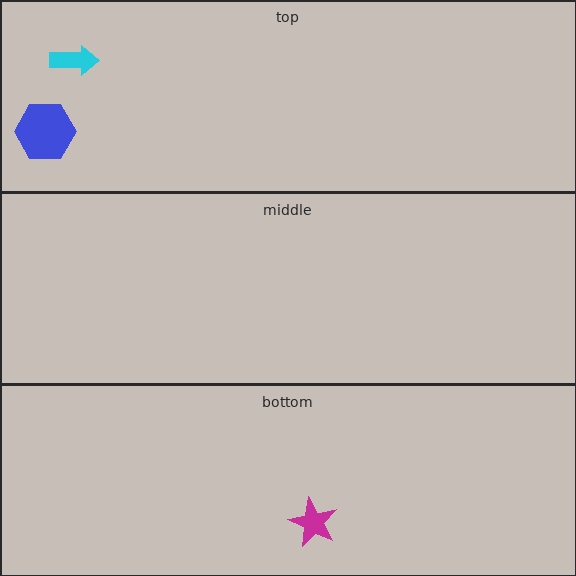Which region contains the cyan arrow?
The top region.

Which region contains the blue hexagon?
The top region.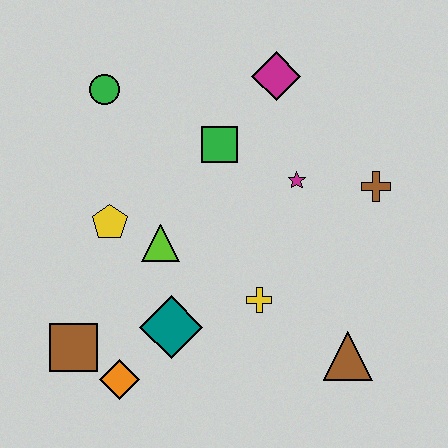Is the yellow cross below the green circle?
Yes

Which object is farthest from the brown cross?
The brown square is farthest from the brown cross.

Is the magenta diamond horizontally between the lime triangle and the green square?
No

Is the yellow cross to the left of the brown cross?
Yes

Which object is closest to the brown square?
The orange diamond is closest to the brown square.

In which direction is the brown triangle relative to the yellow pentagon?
The brown triangle is to the right of the yellow pentagon.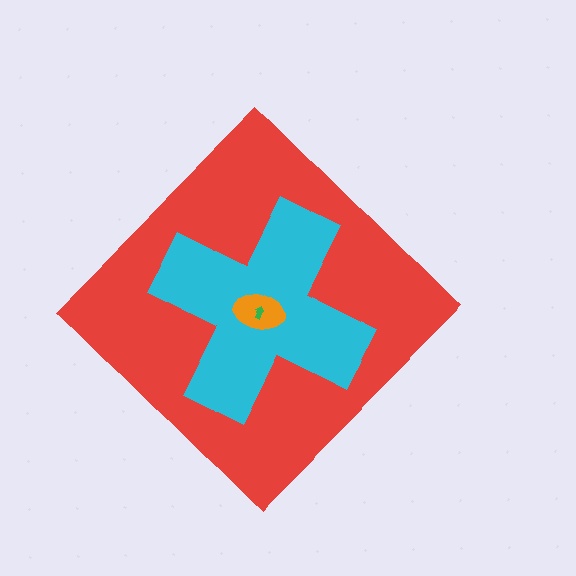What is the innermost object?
The green arrow.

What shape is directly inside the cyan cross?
The orange ellipse.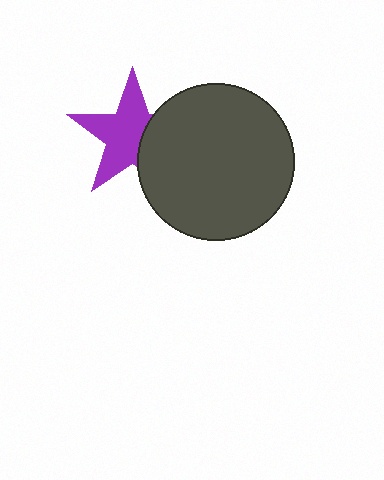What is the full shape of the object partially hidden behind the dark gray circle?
The partially hidden object is a purple star.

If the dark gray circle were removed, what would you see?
You would see the complete purple star.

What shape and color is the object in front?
The object in front is a dark gray circle.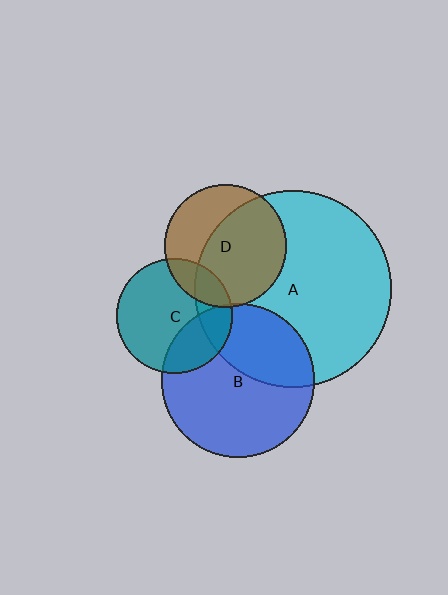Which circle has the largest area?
Circle A (cyan).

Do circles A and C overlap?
Yes.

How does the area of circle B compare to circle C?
Approximately 1.8 times.